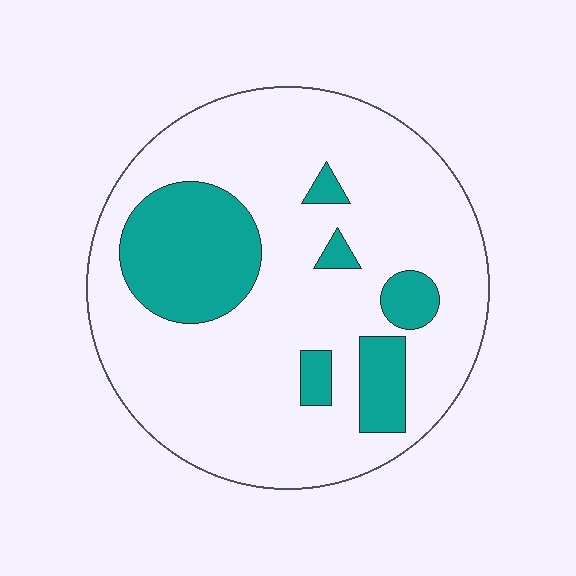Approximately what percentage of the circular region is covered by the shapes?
Approximately 20%.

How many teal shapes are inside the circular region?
6.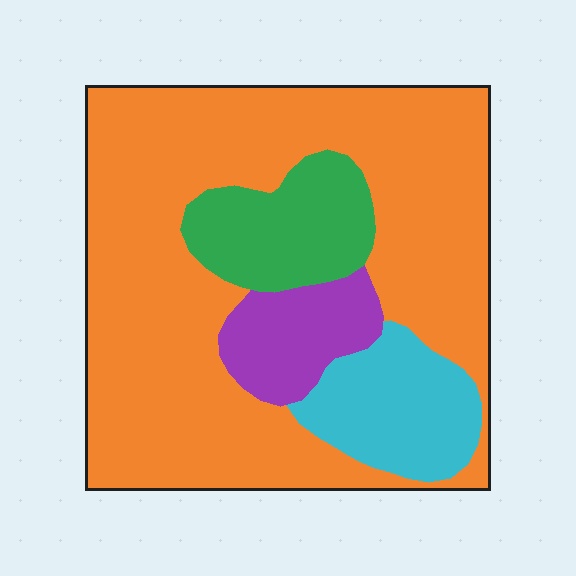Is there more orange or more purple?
Orange.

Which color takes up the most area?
Orange, at roughly 65%.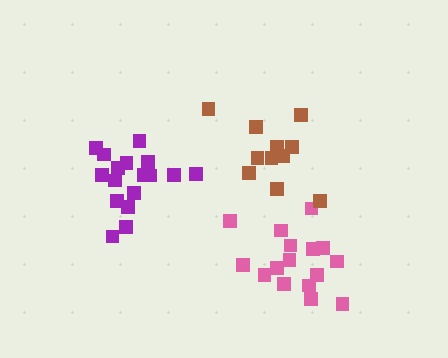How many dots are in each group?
Group 1: 16 dots, Group 2: 17 dots, Group 3: 11 dots (44 total).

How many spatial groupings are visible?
There are 3 spatial groupings.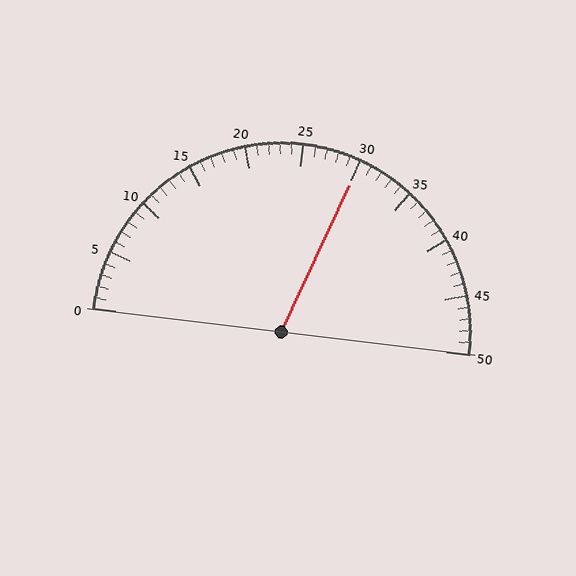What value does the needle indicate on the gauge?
The needle indicates approximately 30.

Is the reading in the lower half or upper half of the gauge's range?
The reading is in the upper half of the range (0 to 50).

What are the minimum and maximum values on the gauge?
The gauge ranges from 0 to 50.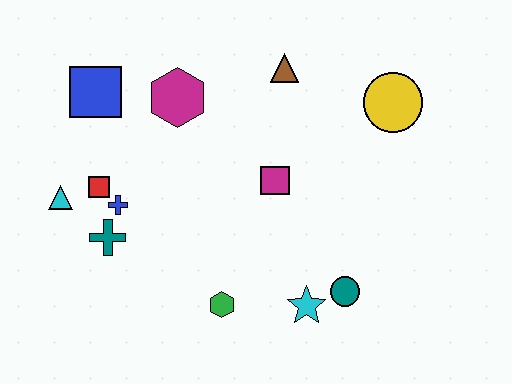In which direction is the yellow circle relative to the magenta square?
The yellow circle is to the right of the magenta square.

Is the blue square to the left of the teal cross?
Yes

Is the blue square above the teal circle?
Yes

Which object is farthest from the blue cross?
The yellow circle is farthest from the blue cross.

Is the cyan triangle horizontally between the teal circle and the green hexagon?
No